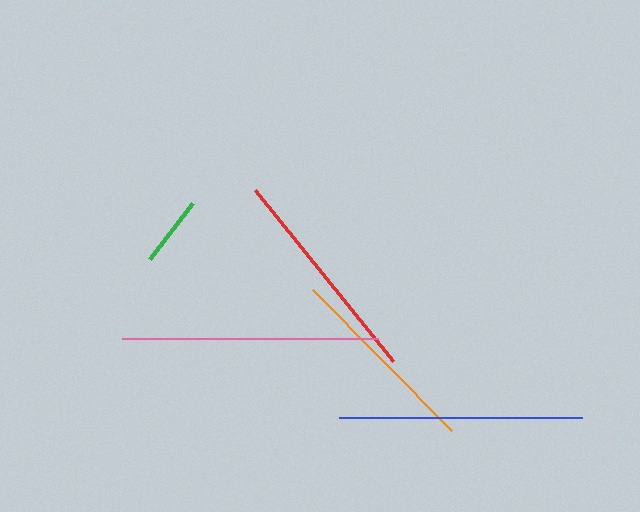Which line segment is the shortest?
The green line is the shortest at approximately 70 pixels.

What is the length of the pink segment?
The pink segment is approximately 256 pixels long.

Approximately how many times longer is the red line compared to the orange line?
The red line is approximately 1.1 times the length of the orange line.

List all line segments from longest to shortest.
From longest to shortest: pink, blue, red, orange, green.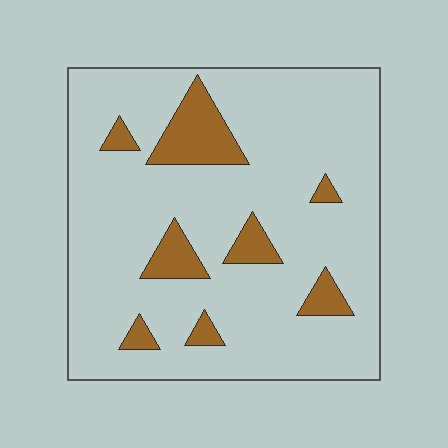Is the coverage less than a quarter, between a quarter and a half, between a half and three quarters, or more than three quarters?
Less than a quarter.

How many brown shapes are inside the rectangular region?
8.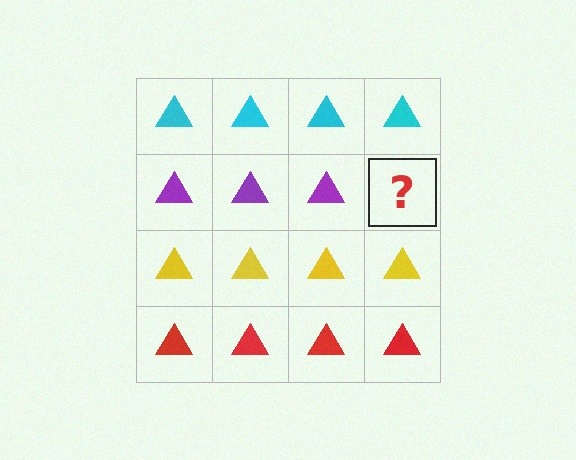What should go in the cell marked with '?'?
The missing cell should contain a purple triangle.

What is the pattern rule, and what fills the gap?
The rule is that each row has a consistent color. The gap should be filled with a purple triangle.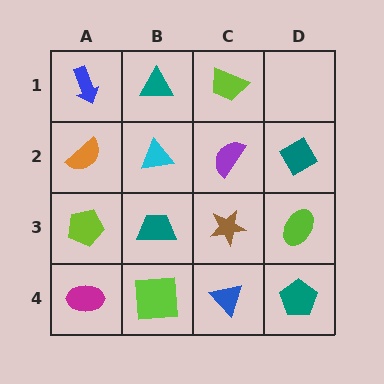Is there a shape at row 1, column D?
No, that cell is empty.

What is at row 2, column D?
A teal diamond.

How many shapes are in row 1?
3 shapes.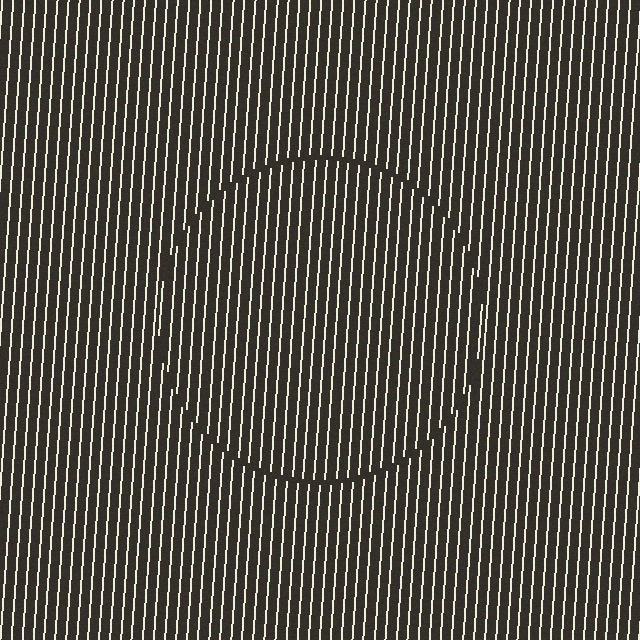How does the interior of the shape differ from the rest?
The interior of the shape contains the same grating, shifted by half a period — the contour is defined by the phase discontinuity where line-ends from the inner and outer gratings abut.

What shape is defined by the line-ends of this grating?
An illusory circle. The interior of the shape contains the same grating, shifted by half a period — the contour is defined by the phase discontinuity where line-ends from the inner and outer gratings abut.